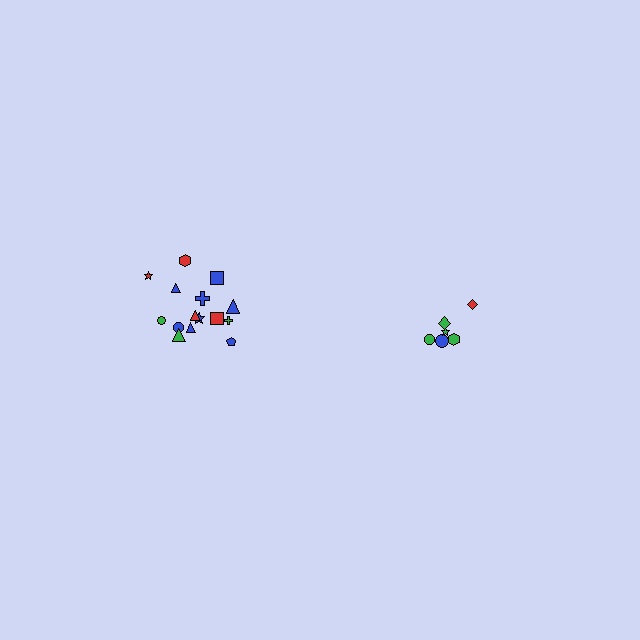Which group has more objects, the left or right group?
The left group.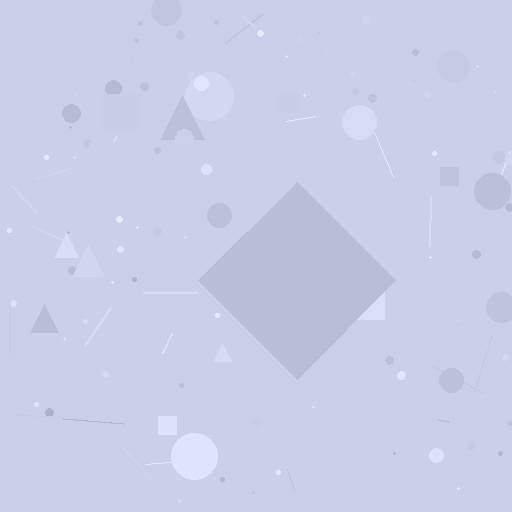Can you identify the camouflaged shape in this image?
The camouflaged shape is a diamond.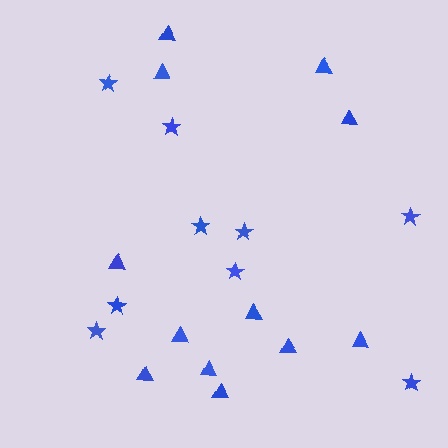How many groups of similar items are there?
There are 2 groups: one group of triangles (12) and one group of stars (9).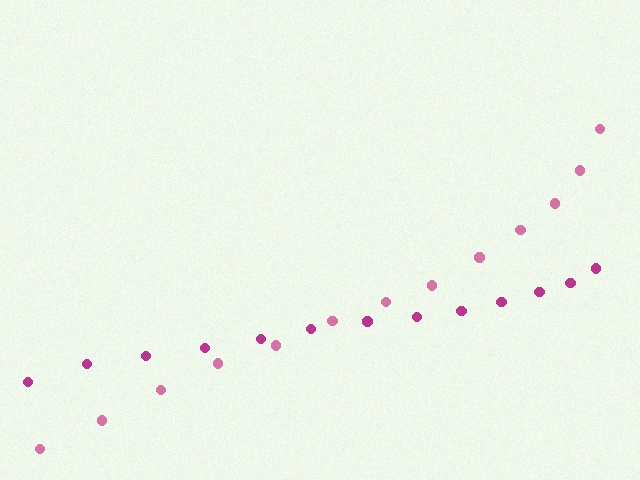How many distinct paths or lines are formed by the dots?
There are 2 distinct paths.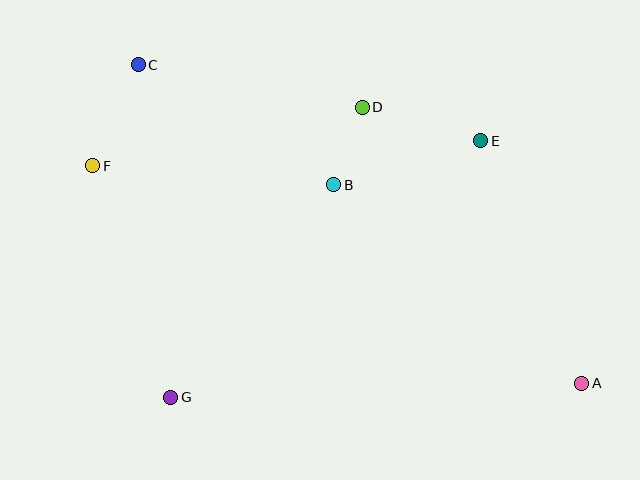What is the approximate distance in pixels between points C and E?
The distance between C and E is approximately 351 pixels.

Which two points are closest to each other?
Points B and D are closest to each other.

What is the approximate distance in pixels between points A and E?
The distance between A and E is approximately 263 pixels.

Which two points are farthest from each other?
Points A and C are farthest from each other.